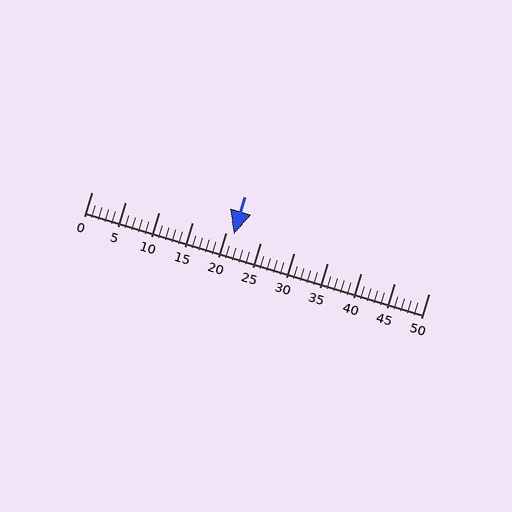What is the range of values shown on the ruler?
The ruler shows values from 0 to 50.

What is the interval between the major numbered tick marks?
The major tick marks are spaced 5 units apart.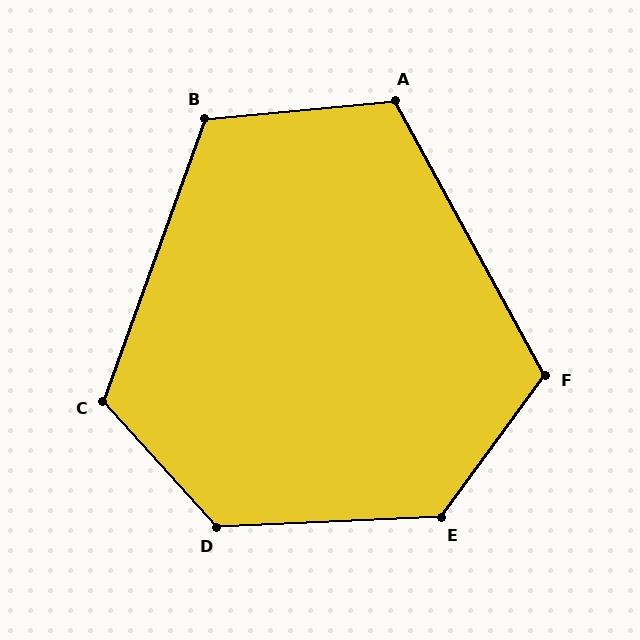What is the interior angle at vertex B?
Approximately 115 degrees (obtuse).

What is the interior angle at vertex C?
Approximately 118 degrees (obtuse).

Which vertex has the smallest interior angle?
A, at approximately 113 degrees.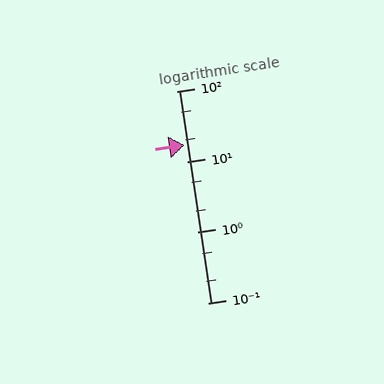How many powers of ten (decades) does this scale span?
The scale spans 3 decades, from 0.1 to 100.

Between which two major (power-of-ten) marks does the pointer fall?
The pointer is between 10 and 100.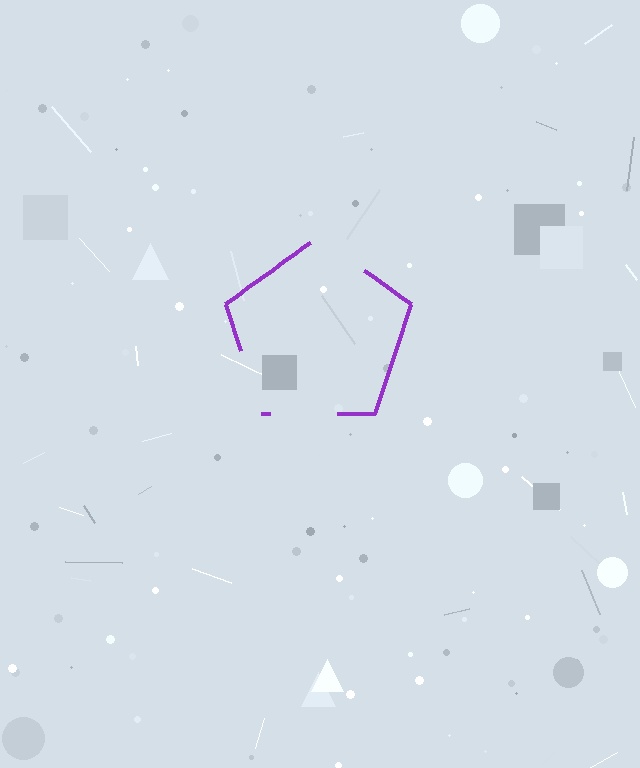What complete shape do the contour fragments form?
The contour fragments form a pentagon.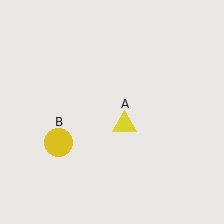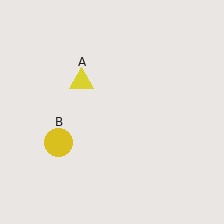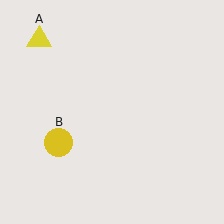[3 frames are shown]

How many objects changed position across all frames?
1 object changed position: yellow triangle (object A).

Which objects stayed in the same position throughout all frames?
Yellow circle (object B) remained stationary.